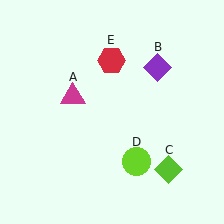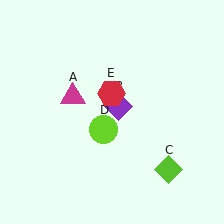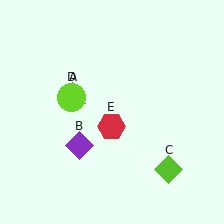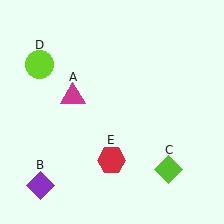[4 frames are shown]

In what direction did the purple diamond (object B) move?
The purple diamond (object B) moved down and to the left.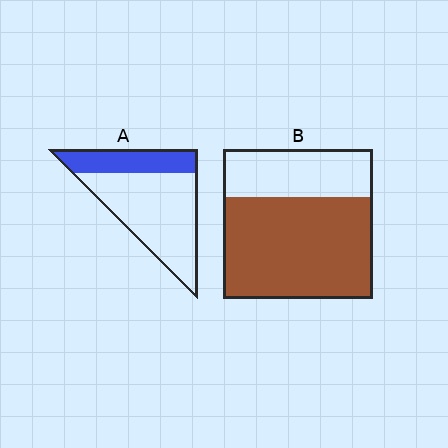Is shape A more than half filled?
No.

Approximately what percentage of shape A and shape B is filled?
A is approximately 30% and B is approximately 70%.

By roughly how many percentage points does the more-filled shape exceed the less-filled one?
By roughly 40 percentage points (B over A).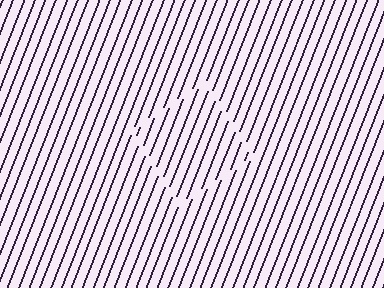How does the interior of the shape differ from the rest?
The interior of the shape contains the same grating, shifted by half a period — the contour is defined by the phase discontinuity where line-ends from the inner and outer gratings abut.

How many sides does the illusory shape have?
4 sides — the line-ends trace a square.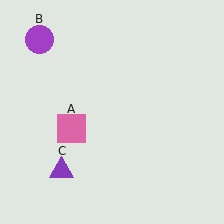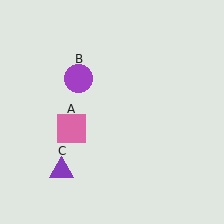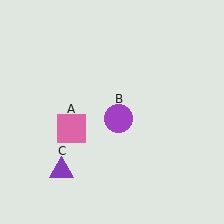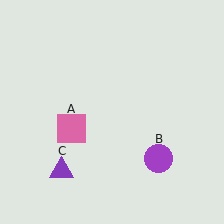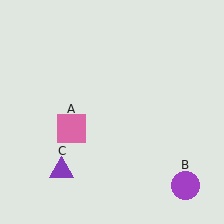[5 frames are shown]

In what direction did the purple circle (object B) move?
The purple circle (object B) moved down and to the right.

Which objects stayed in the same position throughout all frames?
Pink square (object A) and purple triangle (object C) remained stationary.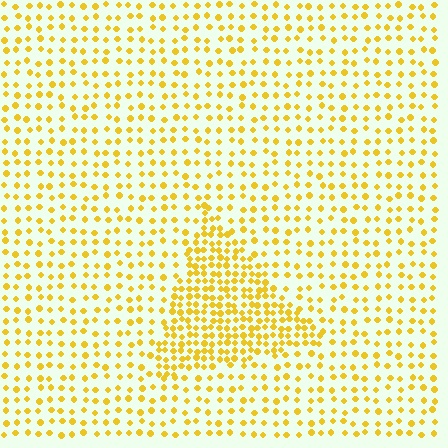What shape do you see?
I see a triangle.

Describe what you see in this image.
The image contains small yellow elements arranged at two different densities. A triangle-shaped region is visible where the elements are more densely packed than the surrounding area.